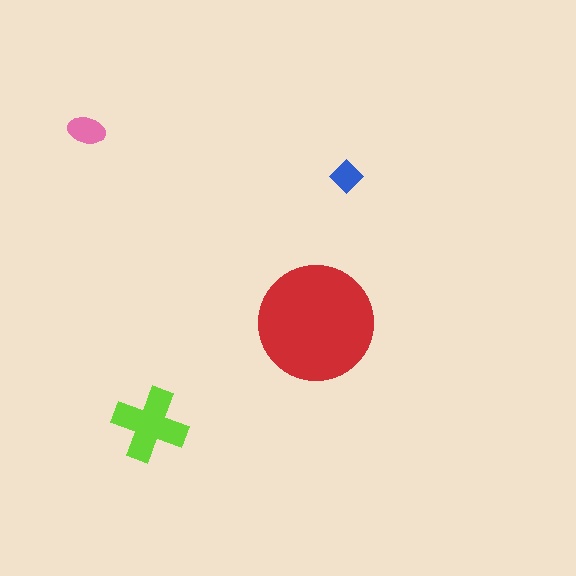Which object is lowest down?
The lime cross is bottommost.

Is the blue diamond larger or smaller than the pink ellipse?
Smaller.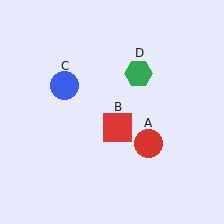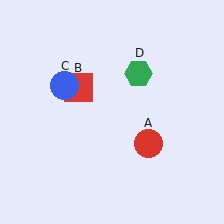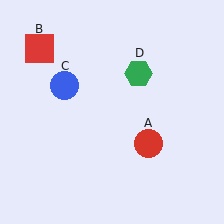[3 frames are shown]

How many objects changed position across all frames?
1 object changed position: red square (object B).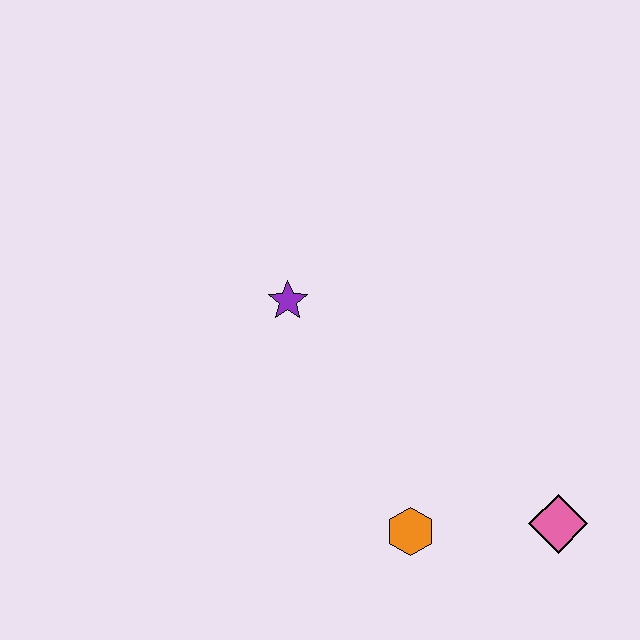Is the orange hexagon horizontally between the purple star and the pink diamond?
Yes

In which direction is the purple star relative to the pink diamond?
The purple star is to the left of the pink diamond.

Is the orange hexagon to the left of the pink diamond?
Yes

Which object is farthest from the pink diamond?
The purple star is farthest from the pink diamond.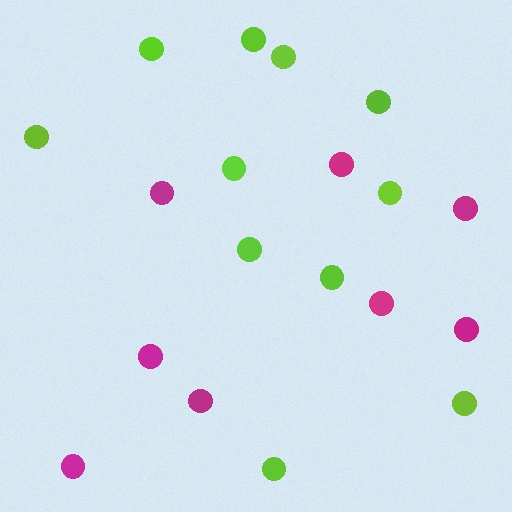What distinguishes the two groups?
There are 2 groups: one group of magenta circles (8) and one group of lime circles (11).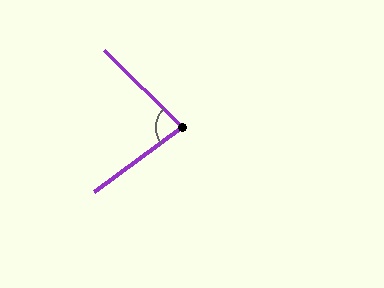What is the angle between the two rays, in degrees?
Approximately 81 degrees.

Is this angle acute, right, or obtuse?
It is acute.